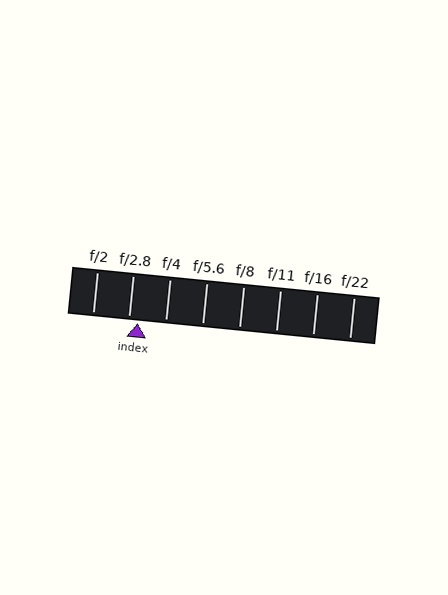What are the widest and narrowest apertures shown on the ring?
The widest aperture shown is f/2 and the narrowest is f/22.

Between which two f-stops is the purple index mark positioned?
The index mark is between f/2.8 and f/4.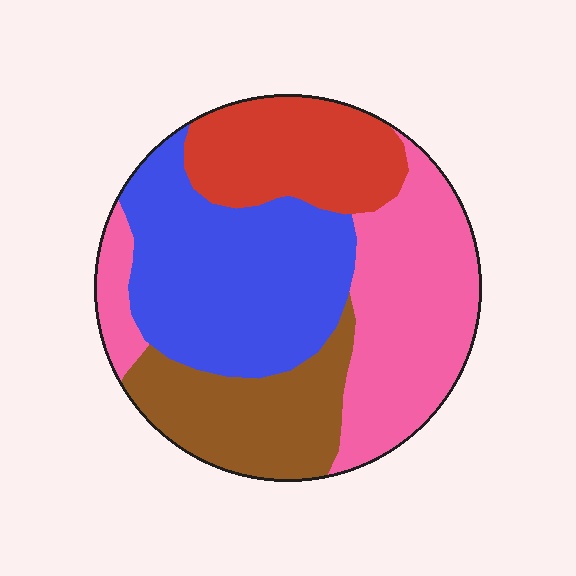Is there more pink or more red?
Pink.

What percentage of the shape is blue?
Blue takes up about one third (1/3) of the shape.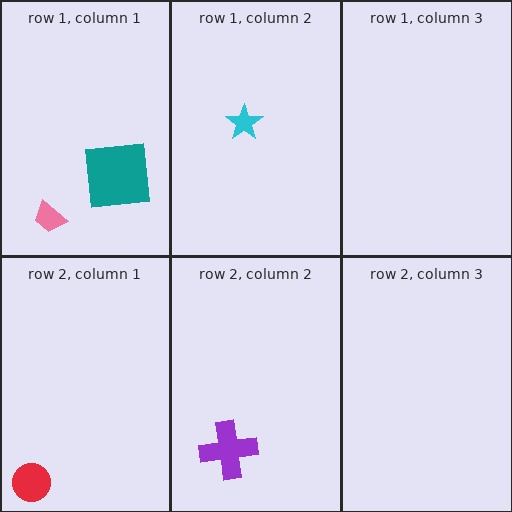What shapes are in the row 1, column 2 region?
The cyan star.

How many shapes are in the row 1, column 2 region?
1.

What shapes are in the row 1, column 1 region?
The teal square, the pink trapezoid.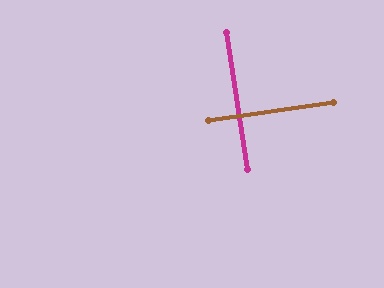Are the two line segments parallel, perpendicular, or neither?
Perpendicular — they meet at approximately 89°.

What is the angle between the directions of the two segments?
Approximately 89 degrees.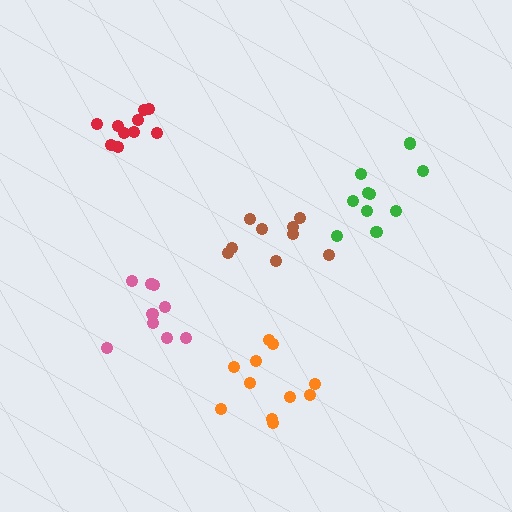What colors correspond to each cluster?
The clusters are colored: pink, orange, red, green, brown.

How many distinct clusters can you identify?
There are 5 distinct clusters.